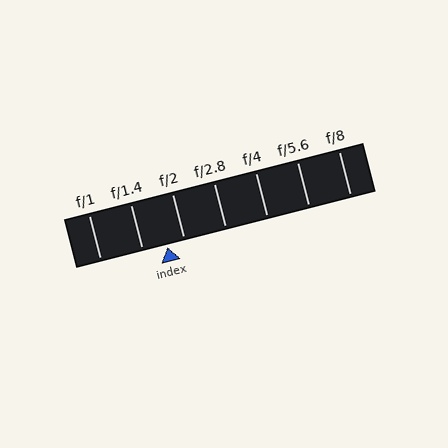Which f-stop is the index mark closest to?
The index mark is closest to f/2.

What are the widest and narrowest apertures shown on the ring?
The widest aperture shown is f/1 and the narrowest is f/8.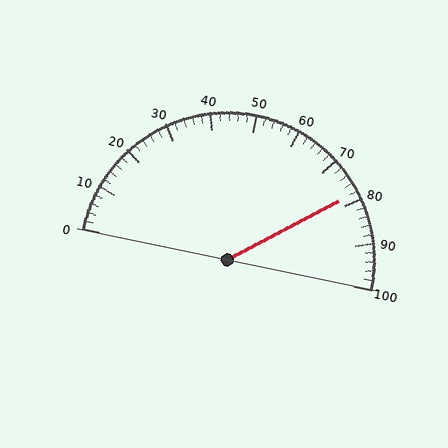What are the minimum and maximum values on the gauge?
The gauge ranges from 0 to 100.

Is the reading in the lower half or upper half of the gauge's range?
The reading is in the upper half of the range (0 to 100).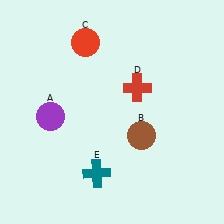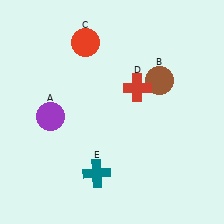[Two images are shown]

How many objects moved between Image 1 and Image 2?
1 object moved between the two images.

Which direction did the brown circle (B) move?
The brown circle (B) moved up.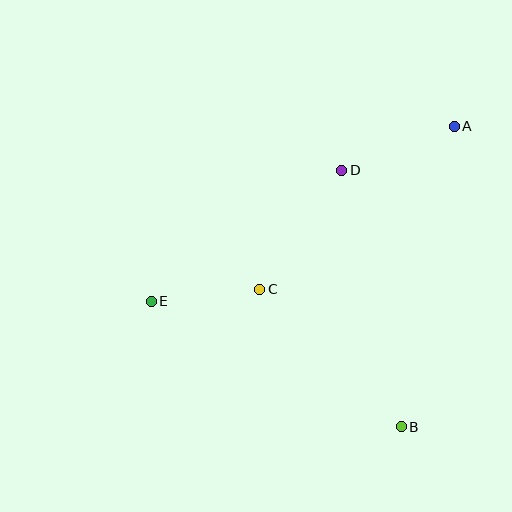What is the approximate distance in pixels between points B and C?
The distance between B and C is approximately 197 pixels.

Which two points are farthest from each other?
Points A and E are farthest from each other.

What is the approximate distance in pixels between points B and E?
The distance between B and E is approximately 280 pixels.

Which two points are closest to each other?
Points C and E are closest to each other.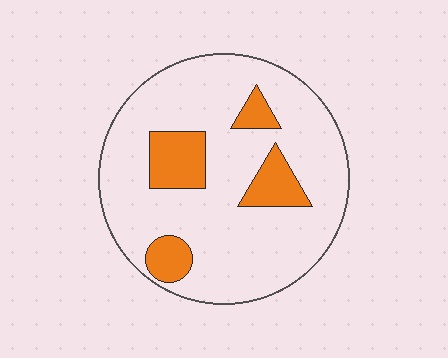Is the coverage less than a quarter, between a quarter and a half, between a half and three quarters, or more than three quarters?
Less than a quarter.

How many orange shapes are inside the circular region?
4.